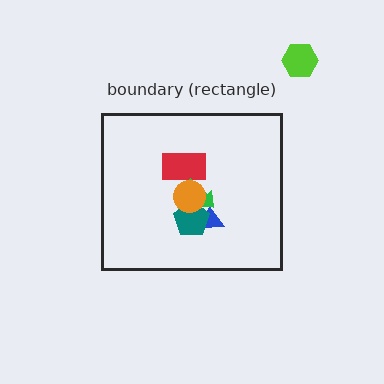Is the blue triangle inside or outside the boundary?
Inside.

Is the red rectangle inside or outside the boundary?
Inside.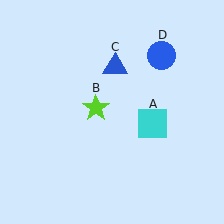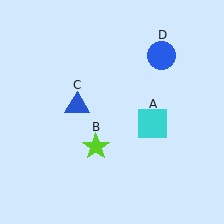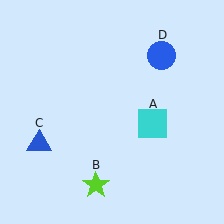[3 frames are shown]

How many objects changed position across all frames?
2 objects changed position: lime star (object B), blue triangle (object C).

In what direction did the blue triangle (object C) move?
The blue triangle (object C) moved down and to the left.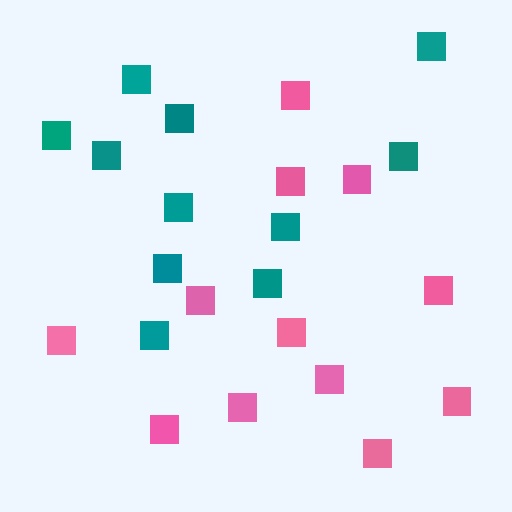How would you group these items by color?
There are 2 groups: one group of pink squares (12) and one group of teal squares (11).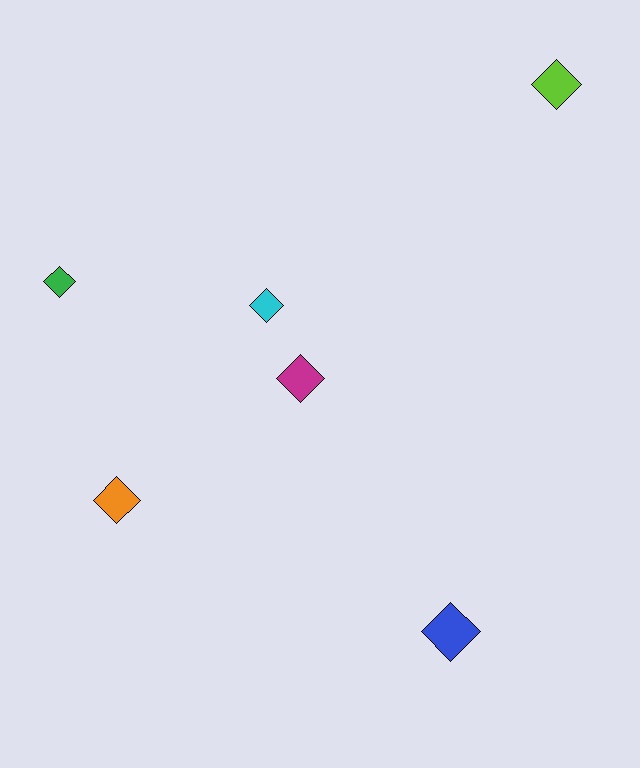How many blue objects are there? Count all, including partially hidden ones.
There is 1 blue object.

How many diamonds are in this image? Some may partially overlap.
There are 6 diamonds.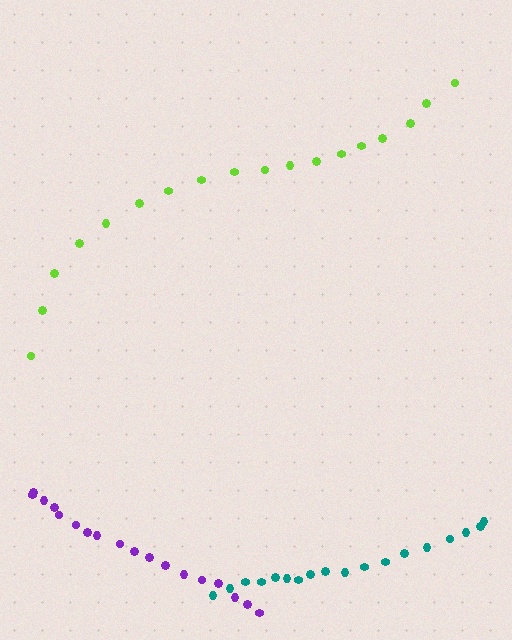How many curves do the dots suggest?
There are 3 distinct paths.